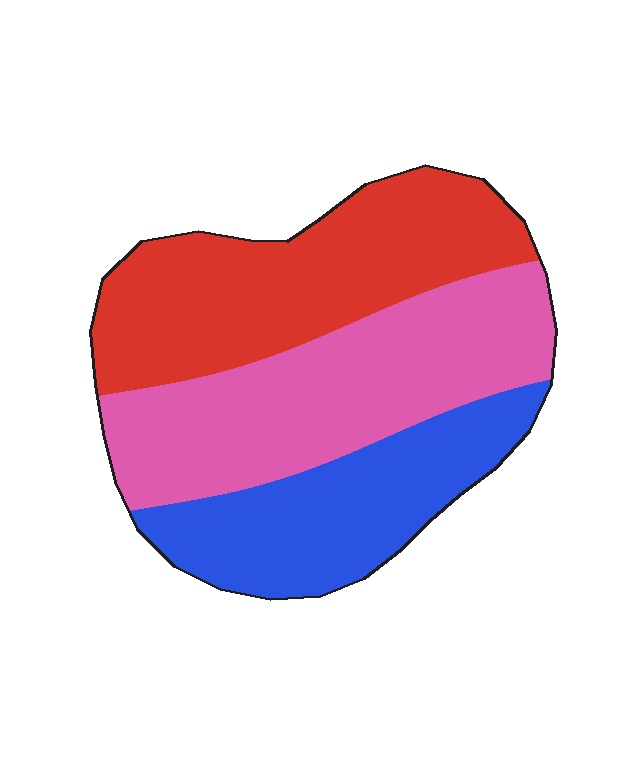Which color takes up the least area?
Blue, at roughly 25%.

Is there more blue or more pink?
Pink.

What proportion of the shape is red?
Red covers 36% of the shape.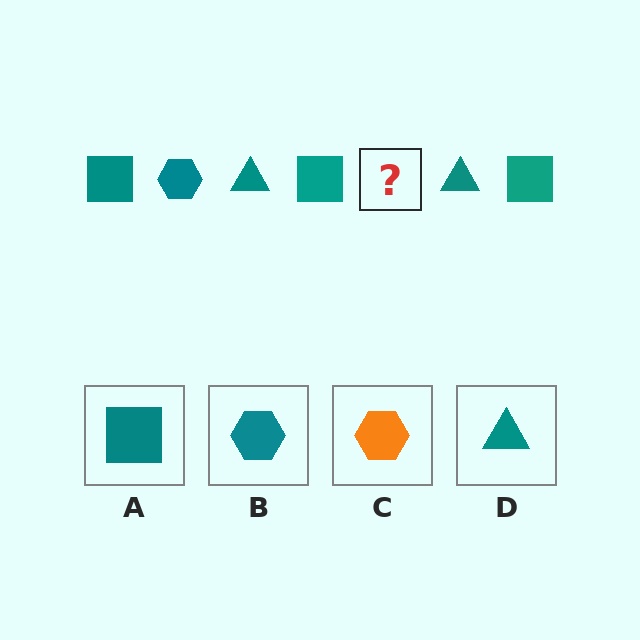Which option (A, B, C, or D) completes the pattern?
B.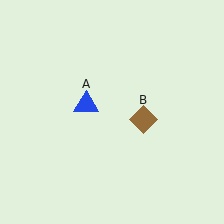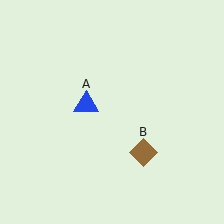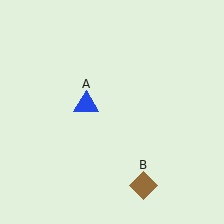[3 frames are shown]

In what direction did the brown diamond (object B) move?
The brown diamond (object B) moved down.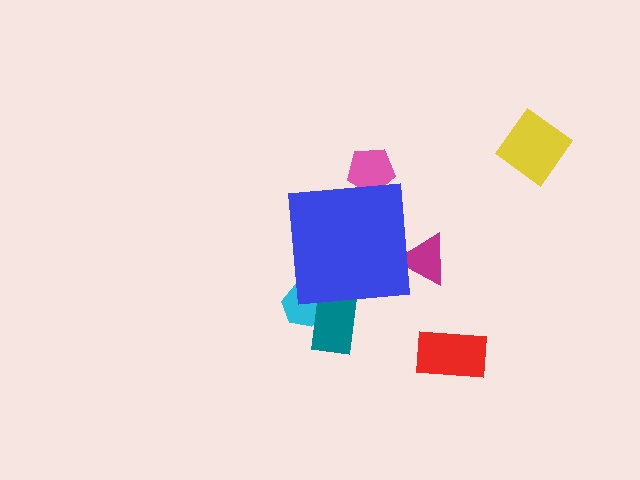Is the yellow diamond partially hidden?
No, the yellow diamond is fully visible.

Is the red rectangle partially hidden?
No, the red rectangle is fully visible.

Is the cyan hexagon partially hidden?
Yes, the cyan hexagon is partially hidden behind the blue square.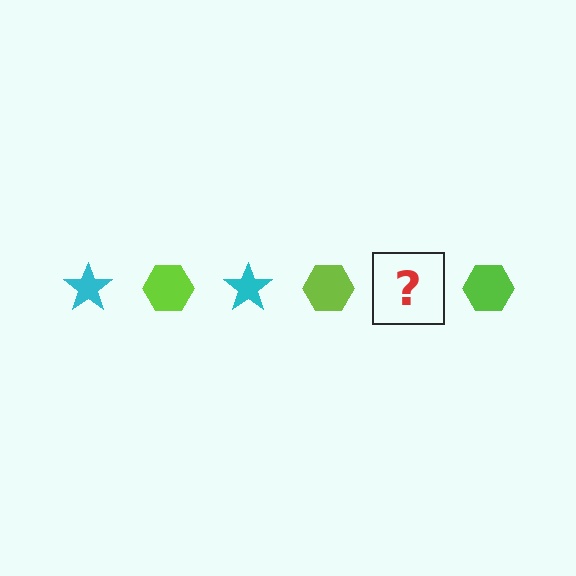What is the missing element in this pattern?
The missing element is a cyan star.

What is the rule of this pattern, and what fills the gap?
The rule is that the pattern alternates between cyan star and lime hexagon. The gap should be filled with a cyan star.